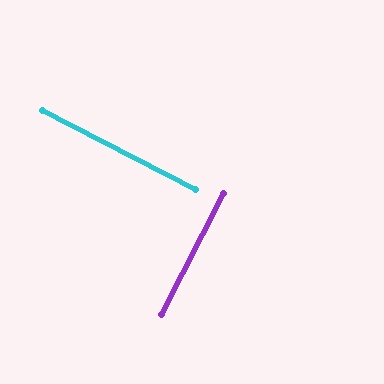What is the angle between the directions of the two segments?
Approximately 90 degrees.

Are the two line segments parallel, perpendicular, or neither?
Perpendicular — they meet at approximately 90°.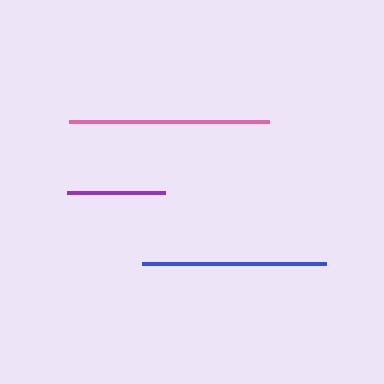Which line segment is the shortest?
The purple line is the shortest at approximately 97 pixels.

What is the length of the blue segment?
The blue segment is approximately 184 pixels long.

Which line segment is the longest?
The pink line is the longest at approximately 200 pixels.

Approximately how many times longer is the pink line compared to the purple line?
The pink line is approximately 2.1 times the length of the purple line.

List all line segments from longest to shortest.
From longest to shortest: pink, blue, purple.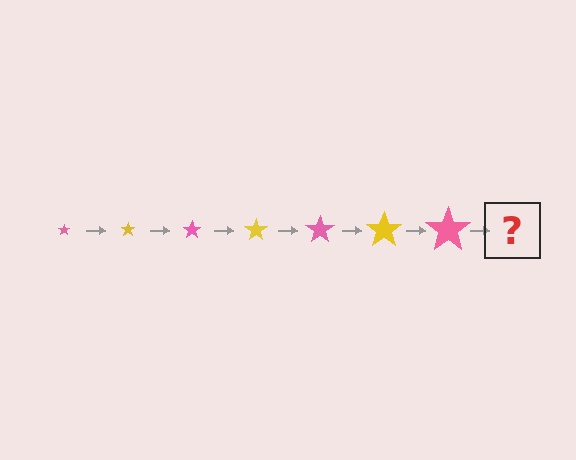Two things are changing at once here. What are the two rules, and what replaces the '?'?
The two rules are that the star grows larger each step and the color cycles through pink and yellow. The '?' should be a yellow star, larger than the previous one.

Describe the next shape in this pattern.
It should be a yellow star, larger than the previous one.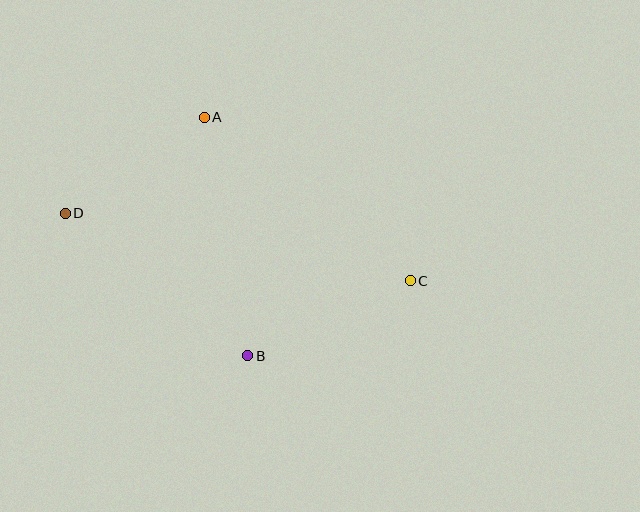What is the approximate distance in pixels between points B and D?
The distance between B and D is approximately 232 pixels.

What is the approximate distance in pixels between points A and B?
The distance between A and B is approximately 242 pixels.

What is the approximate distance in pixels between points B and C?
The distance between B and C is approximately 179 pixels.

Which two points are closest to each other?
Points A and D are closest to each other.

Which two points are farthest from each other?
Points C and D are farthest from each other.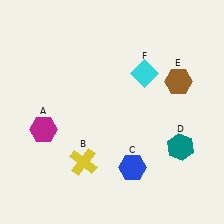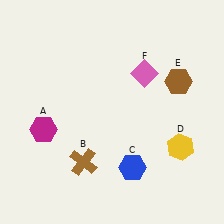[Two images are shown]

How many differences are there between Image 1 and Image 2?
There are 3 differences between the two images.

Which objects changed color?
B changed from yellow to brown. D changed from teal to yellow. F changed from cyan to pink.